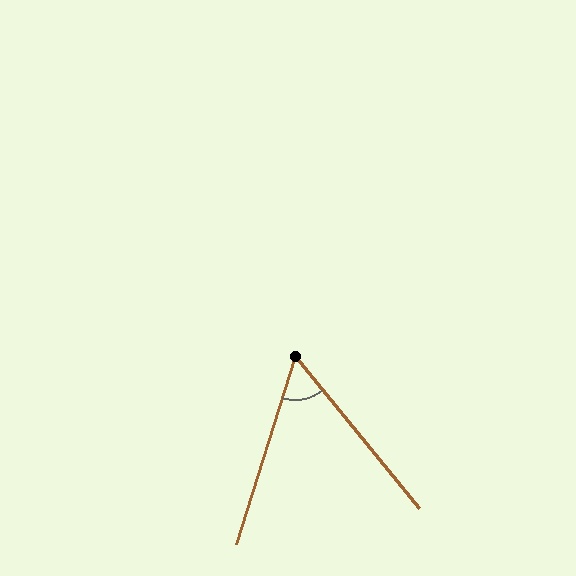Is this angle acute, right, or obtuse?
It is acute.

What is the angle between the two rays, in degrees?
Approximately 57 degrees.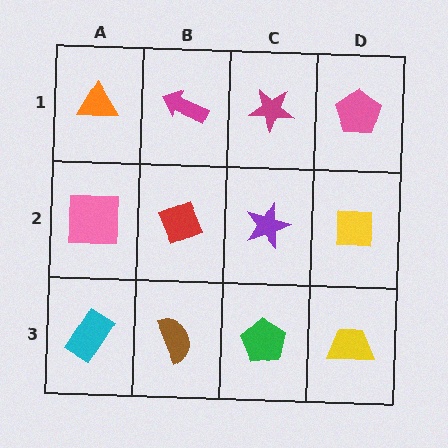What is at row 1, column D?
A pink pentagon.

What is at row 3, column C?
A green pentagon.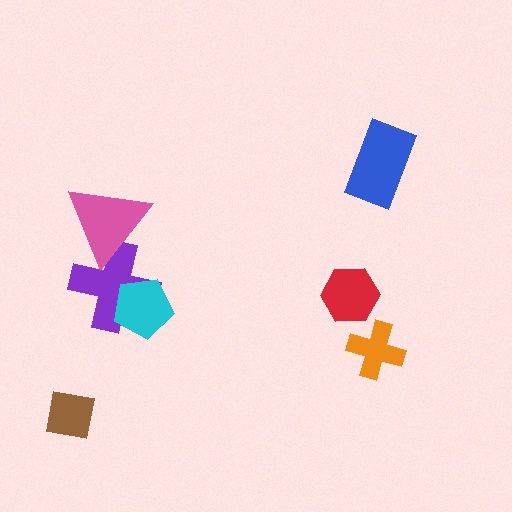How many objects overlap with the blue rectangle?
0 objects overlap with the blue rectangle.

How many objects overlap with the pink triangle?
1 object overlaps with the pink triangle.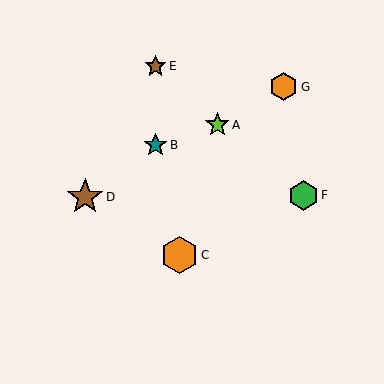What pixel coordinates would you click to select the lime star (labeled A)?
Click at (217, 125) to select the lime star A.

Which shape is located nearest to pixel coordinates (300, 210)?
The green hexagon (labeled F) at (303, 195) is nearest to that location.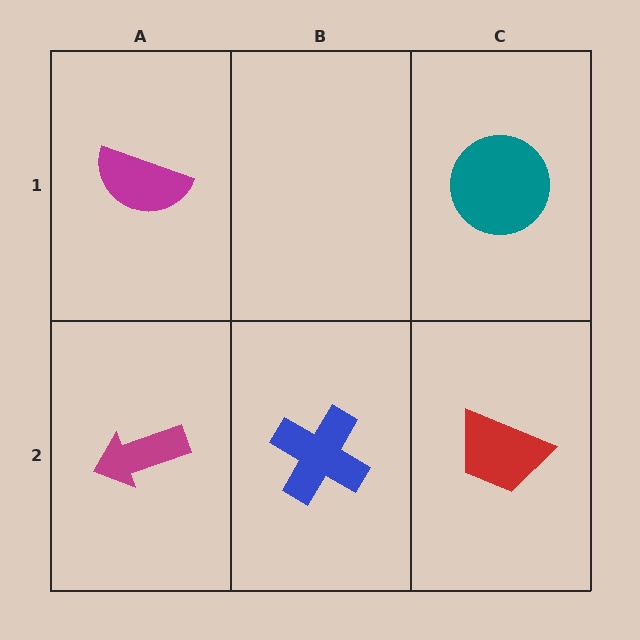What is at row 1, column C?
A teal circle.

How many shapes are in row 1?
2 shapes.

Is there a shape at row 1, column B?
No, that cell is empty.